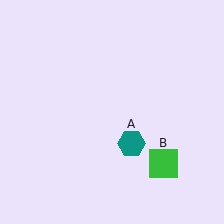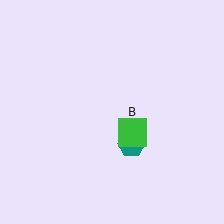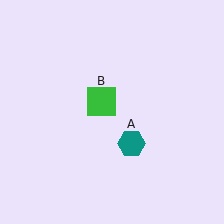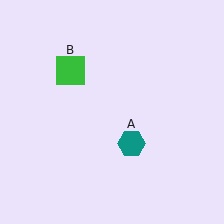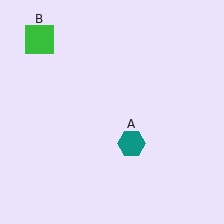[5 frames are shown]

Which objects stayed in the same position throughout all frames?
Teal hexagon (object A) remained stationary.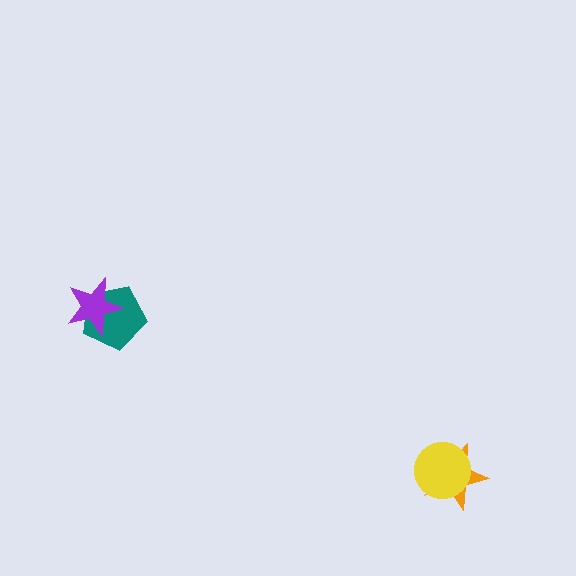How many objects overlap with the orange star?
1 object overlaps with the orange star.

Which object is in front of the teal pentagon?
The purple star is in front of the teal pentagon.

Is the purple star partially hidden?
No, no other shape covers it.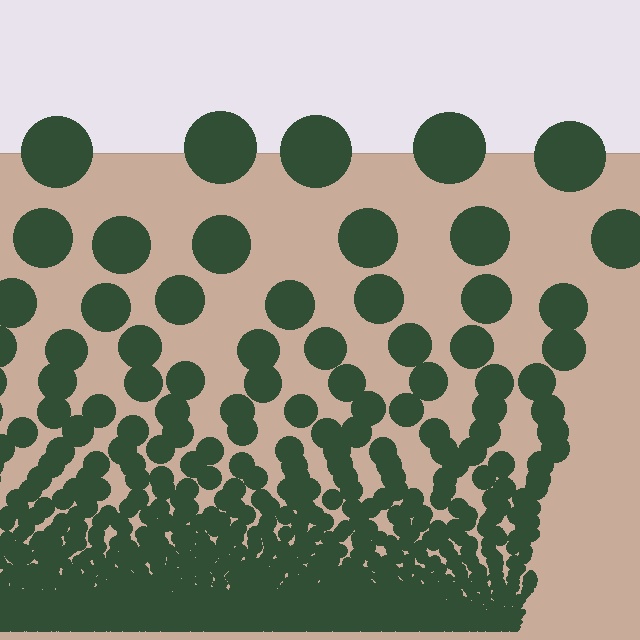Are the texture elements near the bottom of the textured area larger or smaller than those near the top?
Smaller. The gradient is inverted — elements near the bottom are smaller and denser.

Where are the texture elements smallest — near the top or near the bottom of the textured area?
Near the bottom.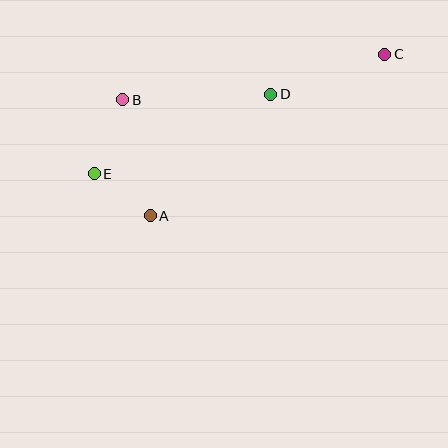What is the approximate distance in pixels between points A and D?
The distance between A and D is approximately 171 pixels.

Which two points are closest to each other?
Points A and E are closest to each other.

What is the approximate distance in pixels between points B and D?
The distance between B and D is approximately 148 pixels.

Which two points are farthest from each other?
Points C and E are farthest from each other.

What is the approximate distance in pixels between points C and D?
The distance between C and D is approximately 121 pixels.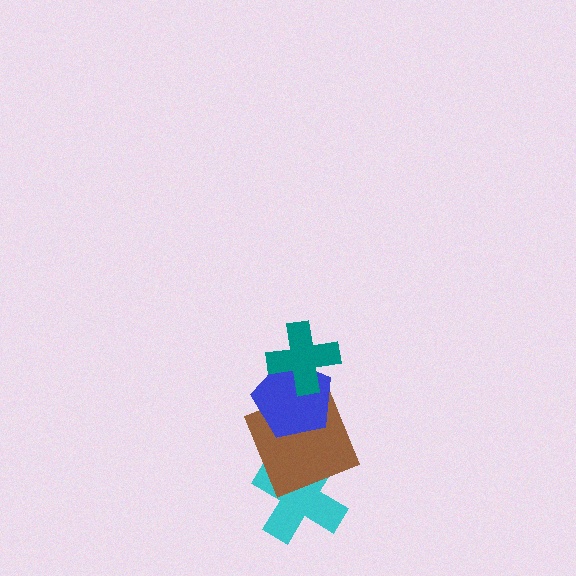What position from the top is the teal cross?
The teal cross is 1st from the top.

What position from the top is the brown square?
The brown square is 3rd from the top.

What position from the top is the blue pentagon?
The blue pentagon is 2nd from the top.